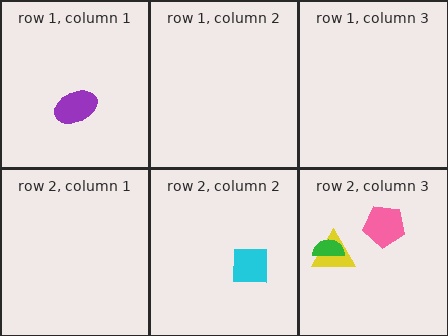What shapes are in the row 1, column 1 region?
The purple ellipse.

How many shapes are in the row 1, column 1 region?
1.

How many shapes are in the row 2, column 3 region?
3.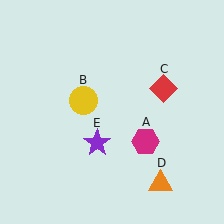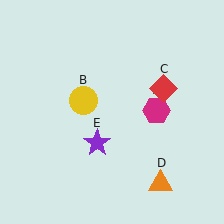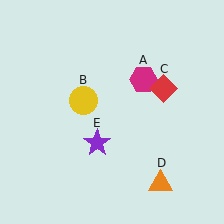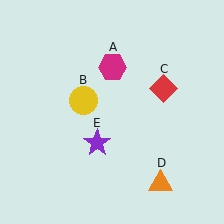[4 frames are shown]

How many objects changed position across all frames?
1 object changed position: magenta hexagon (object A).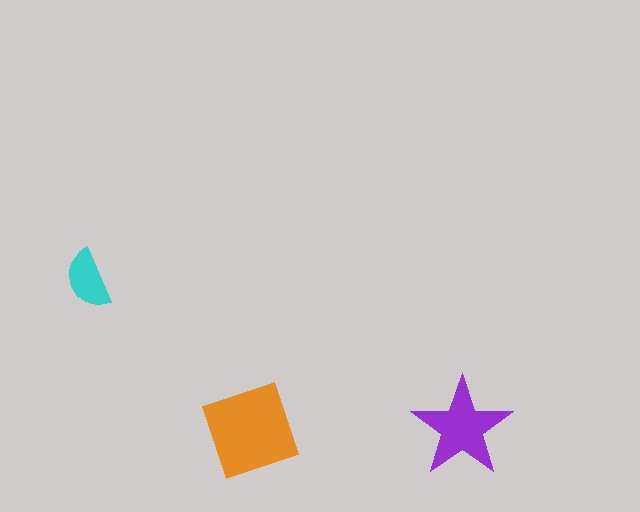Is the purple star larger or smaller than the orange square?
Smaller.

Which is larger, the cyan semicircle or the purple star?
The purple star.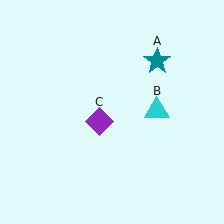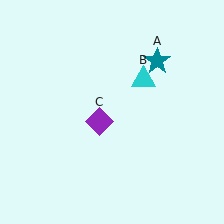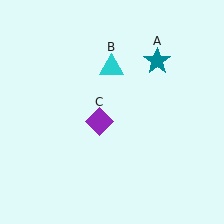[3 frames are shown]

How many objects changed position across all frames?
1 object changed position: cyan triangle (object B).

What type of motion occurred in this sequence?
The cyan triangle (object B) rotated counterclockwise around the center of the scene.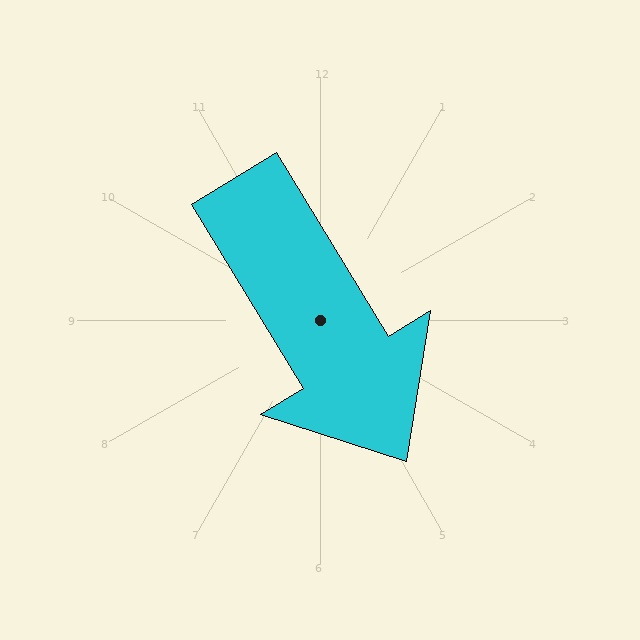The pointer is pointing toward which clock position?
Roughly 5 o'clock.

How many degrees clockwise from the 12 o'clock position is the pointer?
Approximately 149 degrees.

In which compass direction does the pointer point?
Southeast.